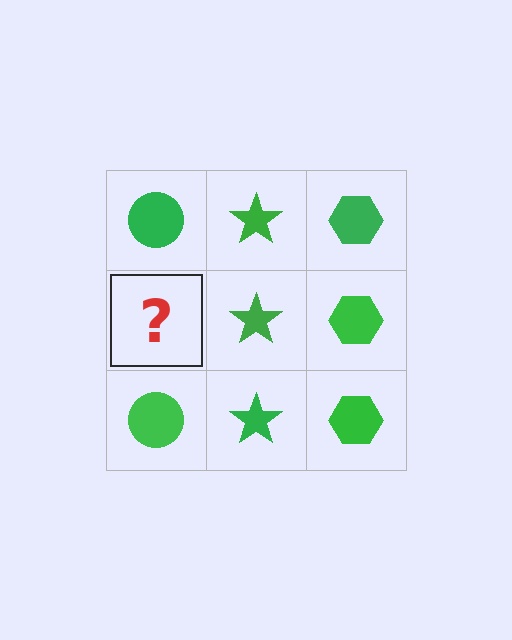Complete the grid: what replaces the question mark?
The question mark should be replaced with a green circle.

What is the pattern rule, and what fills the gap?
The rule is that each column has a consistent shape. The gap should be filled with a green circle.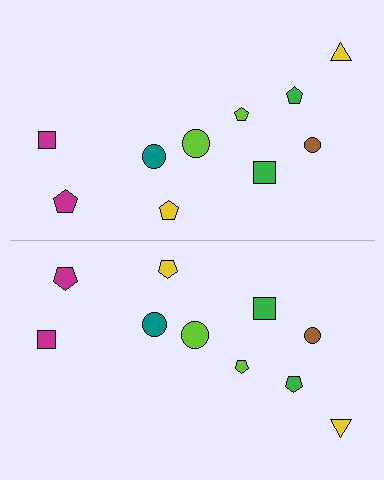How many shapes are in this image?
There are 20 shapes in this image.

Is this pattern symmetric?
Yes, this pattern has bilateral (reflection) symmetry.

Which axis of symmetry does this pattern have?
The pattern has a horizontal axis of symmetry running through the center of the image.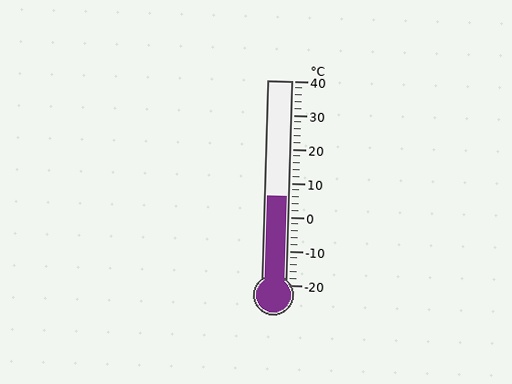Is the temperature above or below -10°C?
The temperature is above -10°C.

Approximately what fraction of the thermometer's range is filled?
The thermometer is filled to approximately 45% of its range.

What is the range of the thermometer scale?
The thermometer scale ranges from -20°C to 40°C.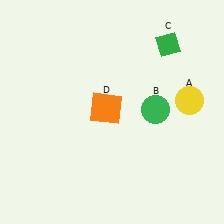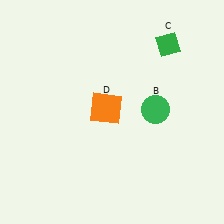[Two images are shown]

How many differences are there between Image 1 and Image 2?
There is 1 difference between the two images.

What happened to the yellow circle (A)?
The yellow circle (A) was removed in Image 2. It was in the top-right area of Image 1.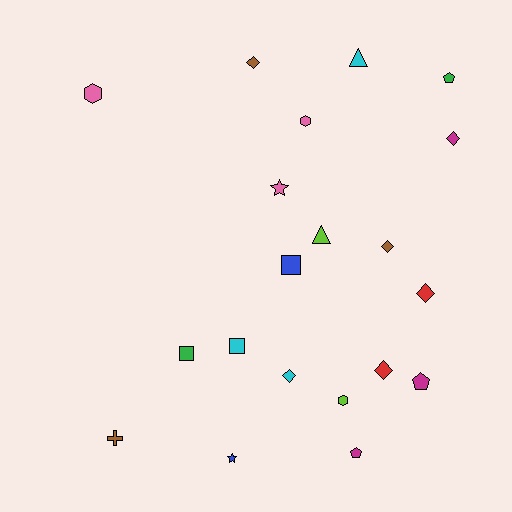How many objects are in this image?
There are 20 objects.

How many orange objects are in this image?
There are no orange objects.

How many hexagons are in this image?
There are 3 hexagons.